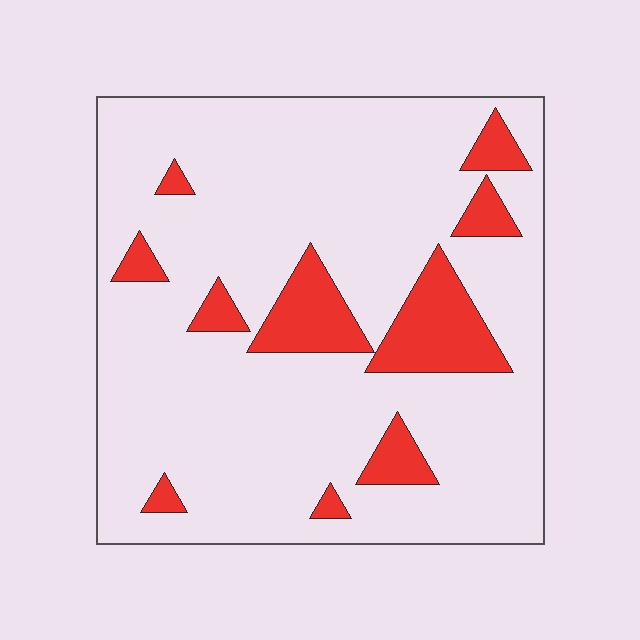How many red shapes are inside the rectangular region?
10.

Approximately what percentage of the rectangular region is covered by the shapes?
Approximately 15%.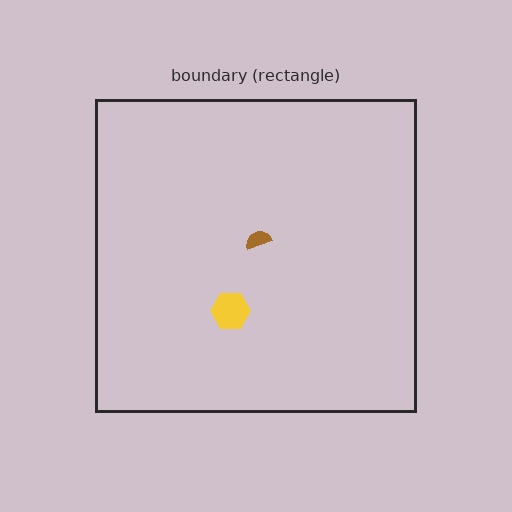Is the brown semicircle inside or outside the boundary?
Inside.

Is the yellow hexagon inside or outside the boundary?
Inside.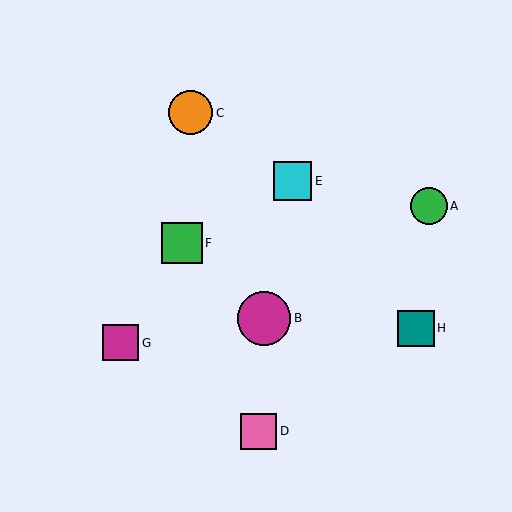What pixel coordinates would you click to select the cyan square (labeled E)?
Click at (293, 181) to select the cyan square E.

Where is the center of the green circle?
The center of the green circle is at (429, 206).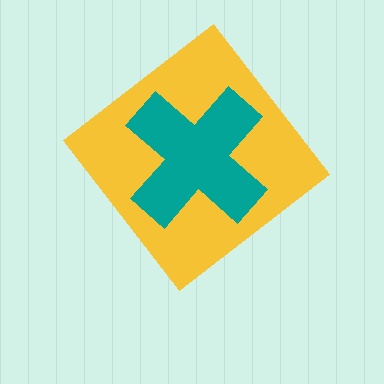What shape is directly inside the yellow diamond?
The teal cross.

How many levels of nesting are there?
2.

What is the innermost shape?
The teal cross.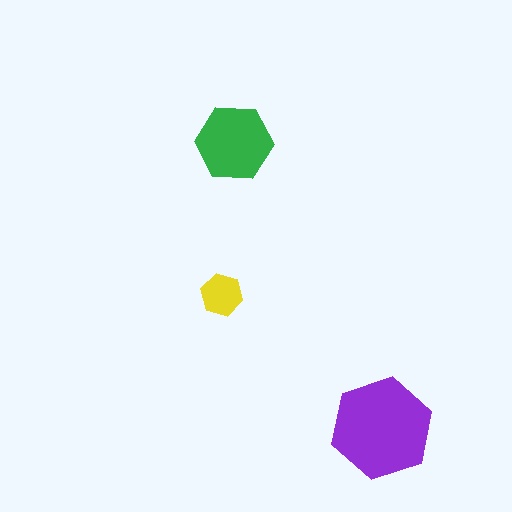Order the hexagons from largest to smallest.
the purple one, the green one, the yellow one.